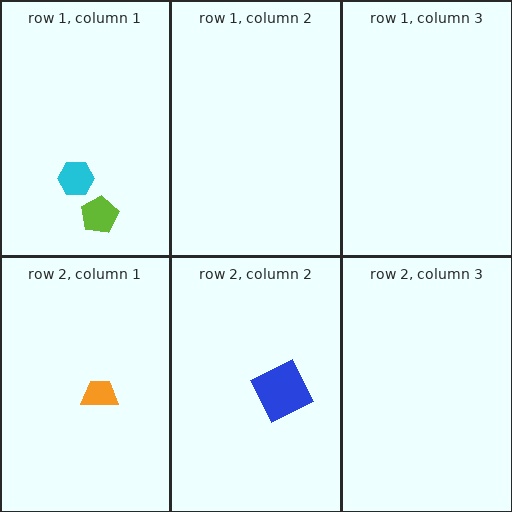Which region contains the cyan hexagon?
The row 1, column 1 region.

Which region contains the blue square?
The row 2, column 2 region.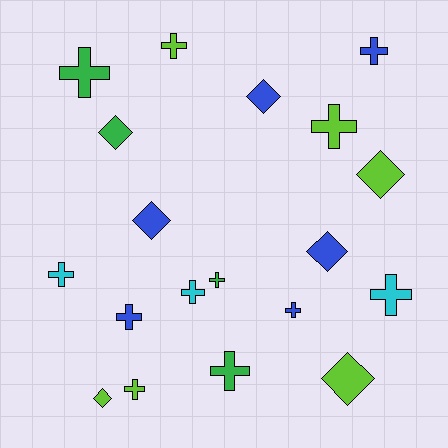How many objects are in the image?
There are 19 objects.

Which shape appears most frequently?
Cross, with 12 objects.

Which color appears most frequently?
Lime, with 6 objects.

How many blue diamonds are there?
There are 3 blue diamonds.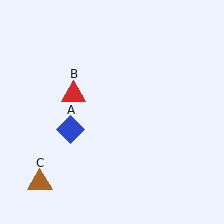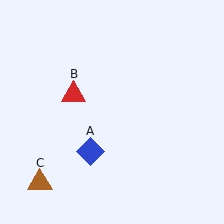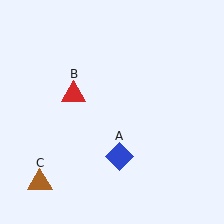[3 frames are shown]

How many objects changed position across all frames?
1 object changed position: blue diamond (object A).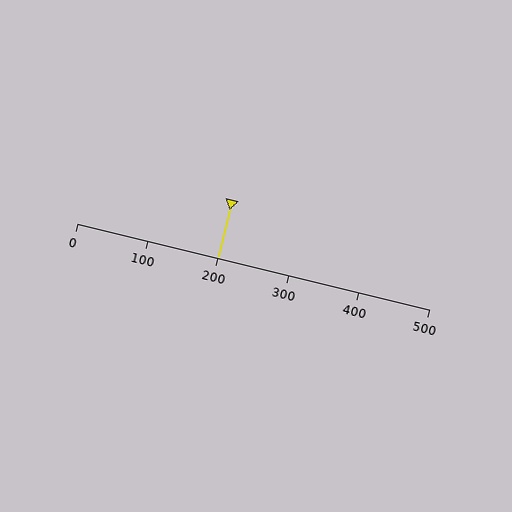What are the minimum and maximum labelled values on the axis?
The axis runs from 0 to 500.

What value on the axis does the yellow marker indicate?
The marker indicates approximately 200.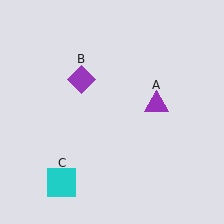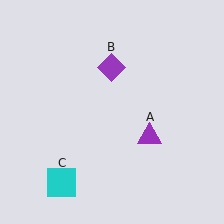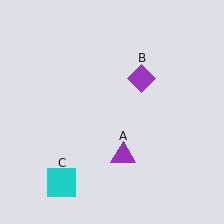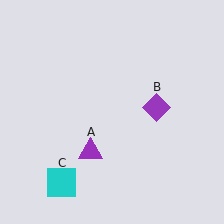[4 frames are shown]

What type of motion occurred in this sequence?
The purple triangle (object A), purple diamond (object B) rotated clockwise around the center of the scene.